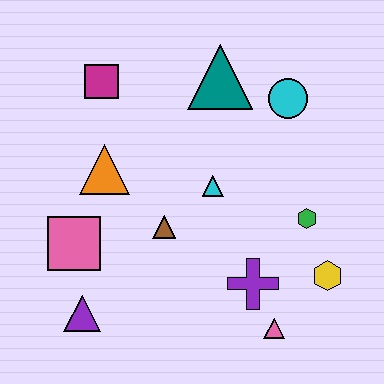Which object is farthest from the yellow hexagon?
The magenta square is farthest from the yellow hexagon.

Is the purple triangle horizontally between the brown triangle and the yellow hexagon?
No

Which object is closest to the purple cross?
The pink triangle is closest to the purple cross.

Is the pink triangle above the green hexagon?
No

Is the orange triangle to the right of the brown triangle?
No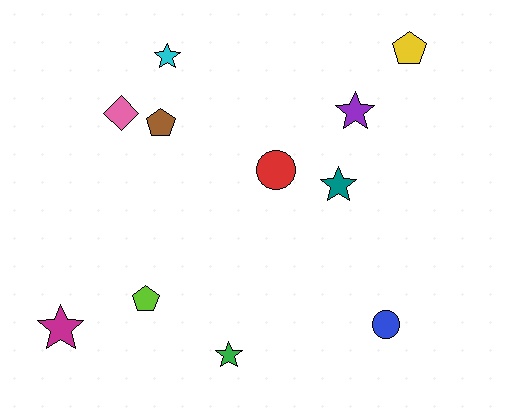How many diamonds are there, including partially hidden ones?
There is 1 diamond.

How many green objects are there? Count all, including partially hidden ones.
There is 1 green object.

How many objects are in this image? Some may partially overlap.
There are 11 objects.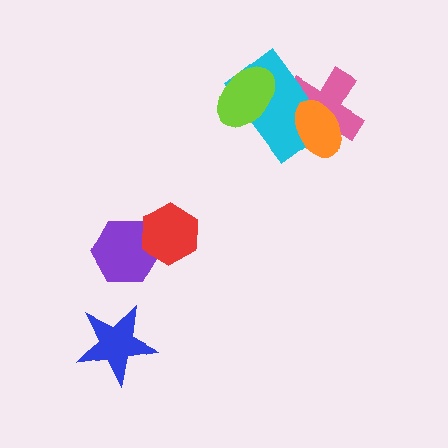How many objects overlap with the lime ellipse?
1 object overlaps with the lime ellipse.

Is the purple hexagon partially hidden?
Yes, it is partially covered by another shape.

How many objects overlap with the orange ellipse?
2 objects overlap with the orange ellipse.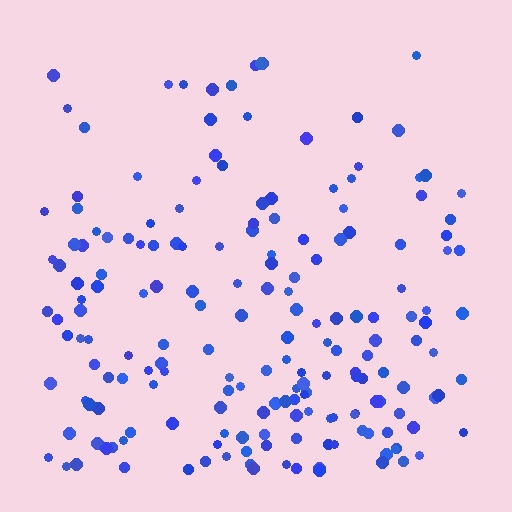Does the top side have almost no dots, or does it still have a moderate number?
Still a moderate number, just noticeably fewer than the bottom.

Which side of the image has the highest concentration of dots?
The bottom.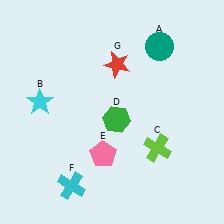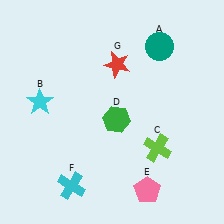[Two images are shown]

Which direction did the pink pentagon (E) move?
The pink pentagon (E) moved right.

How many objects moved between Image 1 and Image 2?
1 object moved between the two images.